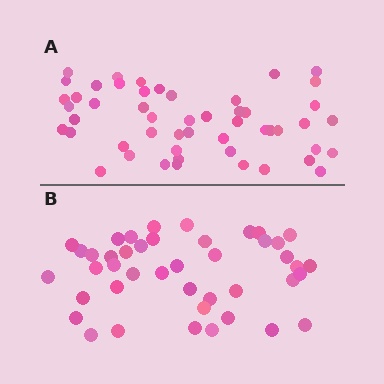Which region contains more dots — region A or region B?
Region A (the top region) has more dots.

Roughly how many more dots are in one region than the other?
Region A has roughly 8 or so more dots than region B.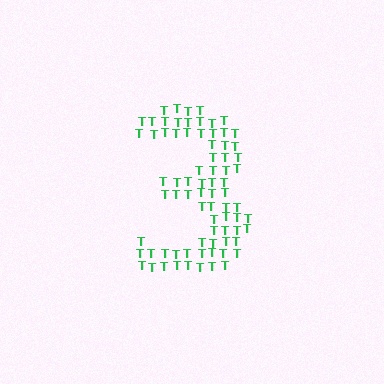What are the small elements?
The small elements are letter T's.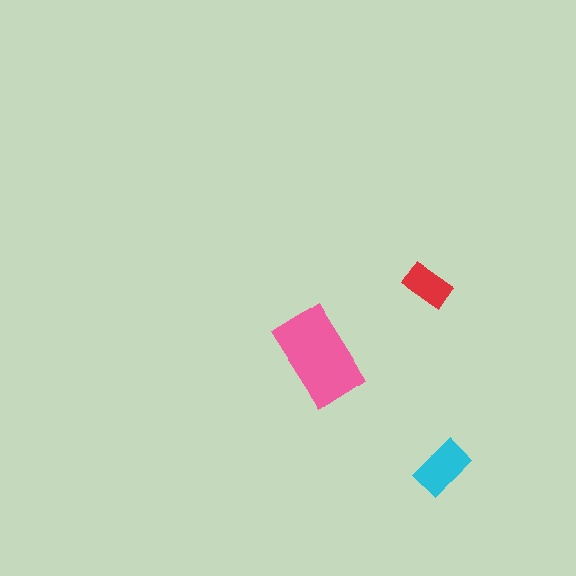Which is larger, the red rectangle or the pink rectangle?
The pink one.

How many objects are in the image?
There are 3 objects in the image.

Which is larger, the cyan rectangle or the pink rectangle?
The pink one.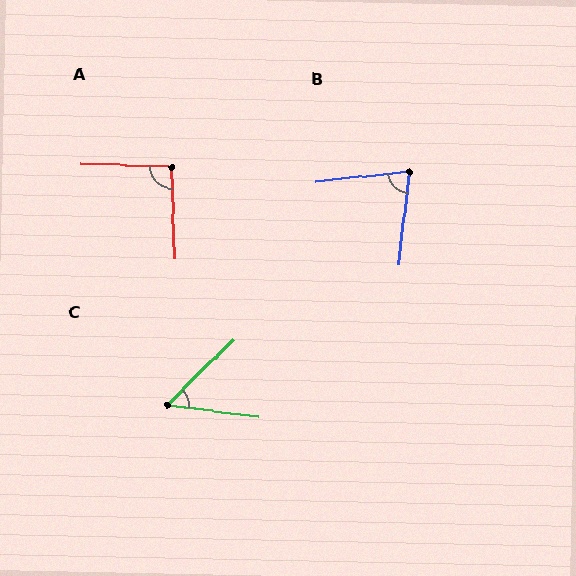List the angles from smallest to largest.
C (52°), B (77°), A (94°).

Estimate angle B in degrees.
Approximately 77 degrees.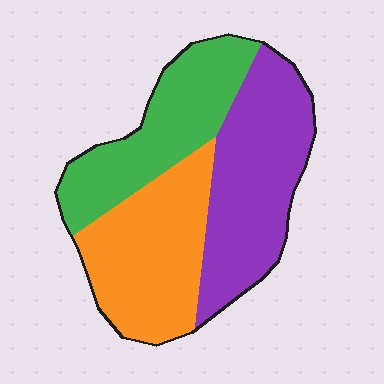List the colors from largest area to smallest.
From largest to smallest: purple, orange, green.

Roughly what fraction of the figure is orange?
Orange covers about 35% of the figure.